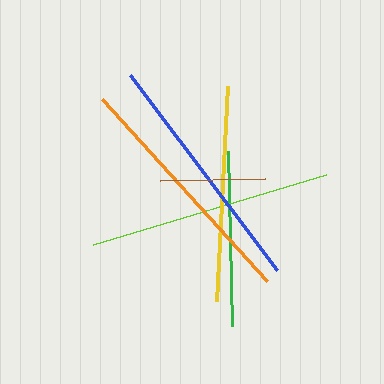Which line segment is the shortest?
The brown line is the shortest at approximately 105 pixels.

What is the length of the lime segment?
The lime segment is approximately 243 pixels long.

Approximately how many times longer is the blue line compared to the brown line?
The blue line is approximately 2.3 times the length of the brown line.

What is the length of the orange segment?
The orange segment is approximately 245 pixels long.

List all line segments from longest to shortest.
From longest to shortest: orange, blue, lime, yellow, green, brown.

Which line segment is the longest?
The orange line is the longest at approximately 245 pixels.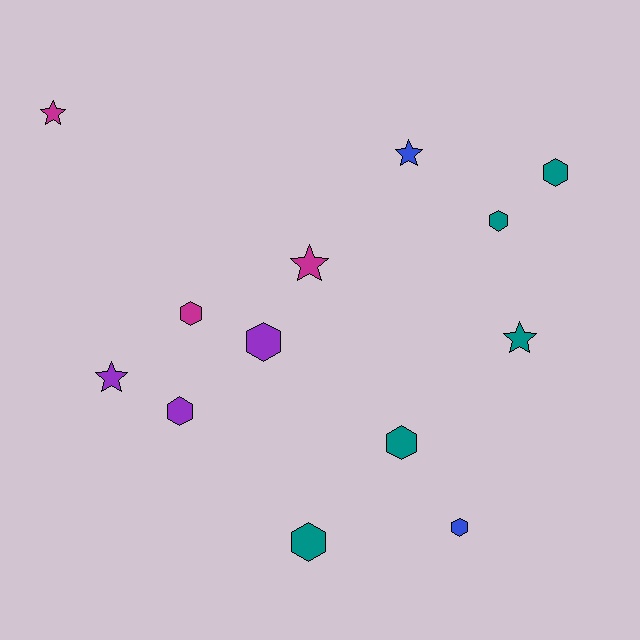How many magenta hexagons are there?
There is 1 magenta hexagon.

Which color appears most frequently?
Teal, with 5 objects.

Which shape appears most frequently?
Hexagon, with 8 objects.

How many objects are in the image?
There are 13 objects.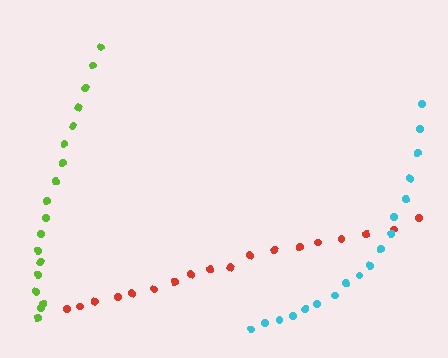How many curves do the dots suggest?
There are 3 distinct paths.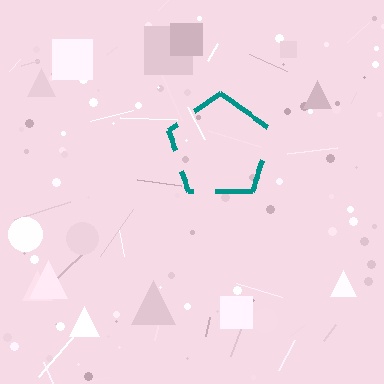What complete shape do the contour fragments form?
The contour fragments form a pentagon.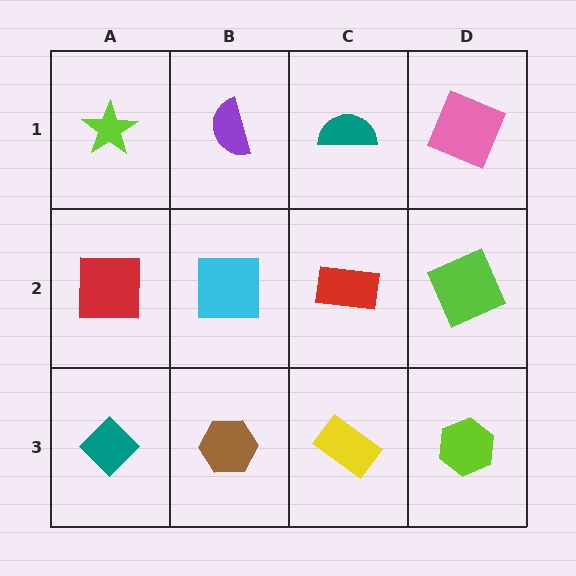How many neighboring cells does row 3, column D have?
2.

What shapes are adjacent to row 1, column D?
A lime square (row 2, column D), a teal semicircle (row 1, column C).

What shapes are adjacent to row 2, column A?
A lime star (row 1, column A), a teal diamond (row 3, column A), a cyan square (row 2, column B).